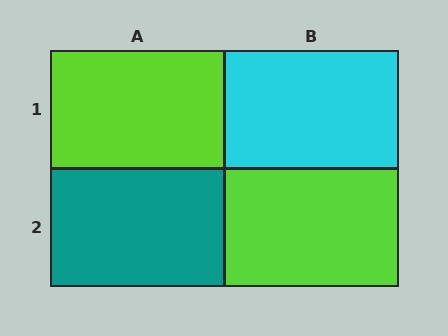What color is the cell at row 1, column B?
Cyan.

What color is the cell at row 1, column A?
Lime.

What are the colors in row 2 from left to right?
Teal, lime.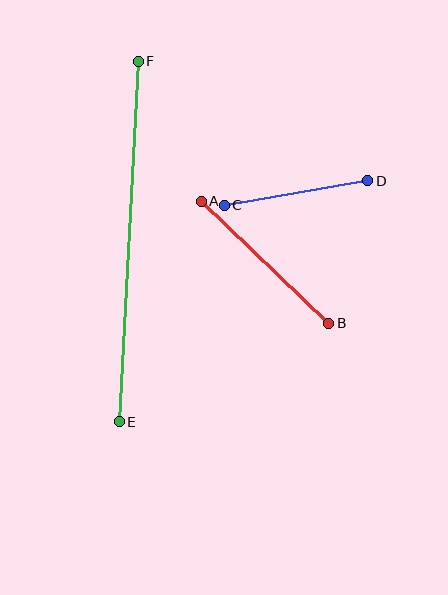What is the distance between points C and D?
The distance is approximately 146 pixels.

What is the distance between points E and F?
The distance is approximately 361 pixels.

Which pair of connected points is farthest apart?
Points E and F are farthest apart.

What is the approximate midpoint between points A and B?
The midpoint is at approximately (265, 262) pixels.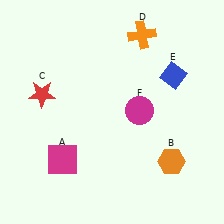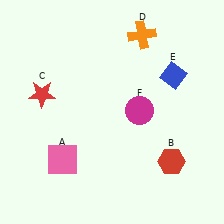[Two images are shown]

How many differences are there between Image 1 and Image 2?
There are 2 differences between the two images.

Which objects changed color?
A changed from magenta to pink. B changed from orange to red.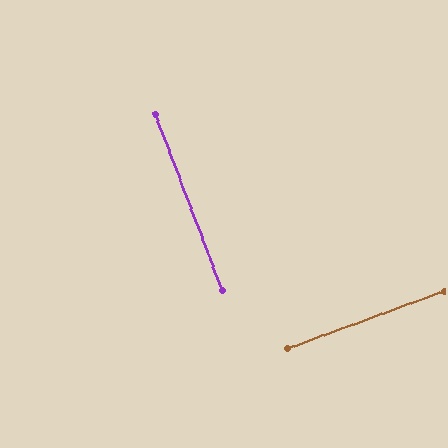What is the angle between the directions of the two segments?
Approximately 89 degrees.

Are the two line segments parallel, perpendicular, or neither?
Perpendicular — they meet at approximately 89°.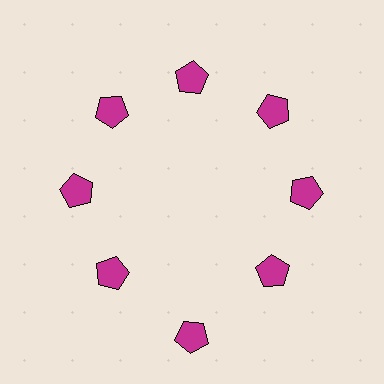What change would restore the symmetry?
The symmetry would be restored by moving it inward, back onto the ring so that all 8 pentagons sit at equal angles and equal distance from the center.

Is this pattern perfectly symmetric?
No. The 8 magenta pentagons are arranged in a ring, but one element near the 6 o'clock position is pushed outward from the center, breaking the 8-fold rotational symmetry.